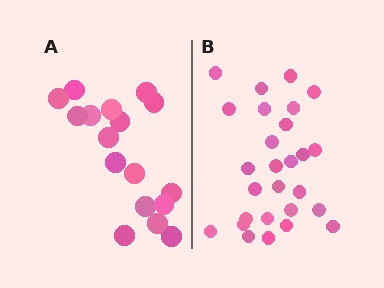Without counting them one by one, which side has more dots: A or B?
Region B (the right region) has more dots.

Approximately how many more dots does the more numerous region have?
Region B has roughly 10 or so more dots than region A.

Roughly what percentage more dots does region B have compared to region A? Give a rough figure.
About 60% more.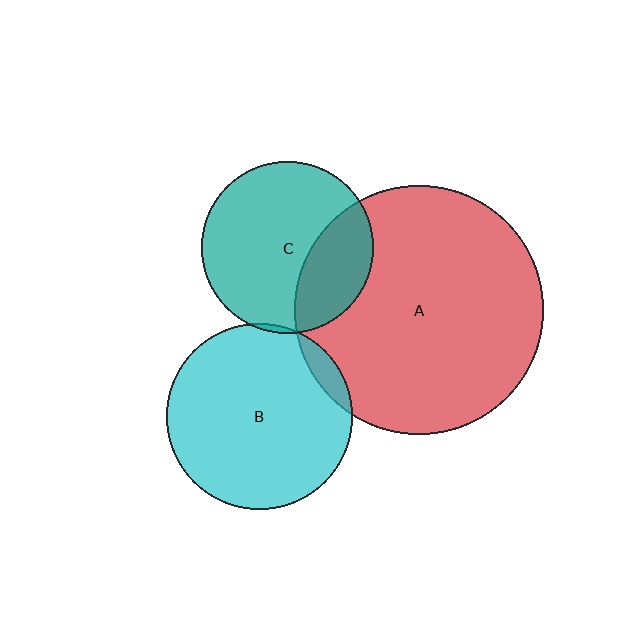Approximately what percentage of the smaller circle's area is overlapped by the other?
Approximately 30%.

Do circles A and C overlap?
Yes.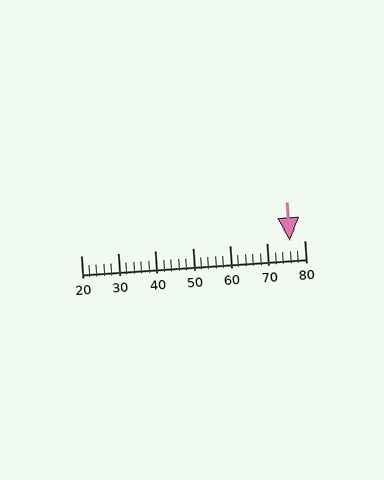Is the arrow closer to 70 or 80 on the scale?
The arrow is closer to 80.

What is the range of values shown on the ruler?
The ruler shows values from 20 to 80.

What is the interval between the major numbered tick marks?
The major tick marks are spaced 10 units apart.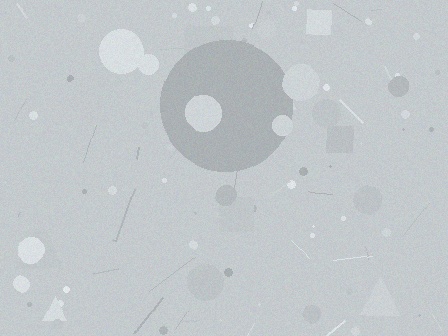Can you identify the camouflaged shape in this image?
The camouflaged shape is a circle.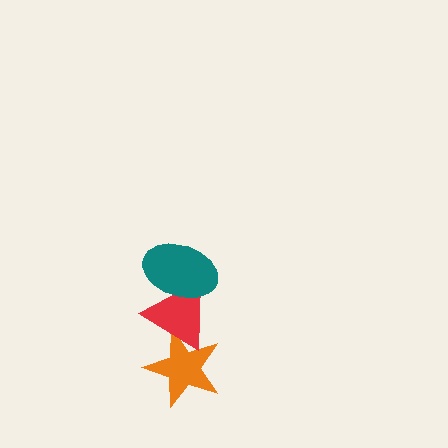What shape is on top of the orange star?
The red triangle is on top of the orange star.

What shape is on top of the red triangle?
The teal ellipse is on top of the red triangle.